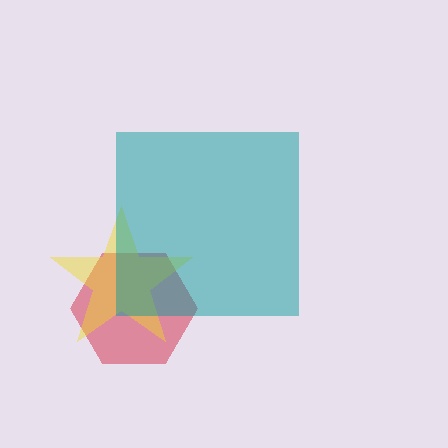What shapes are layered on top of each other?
The layered shapes are: a red hexagon, a yellow star, a teal square.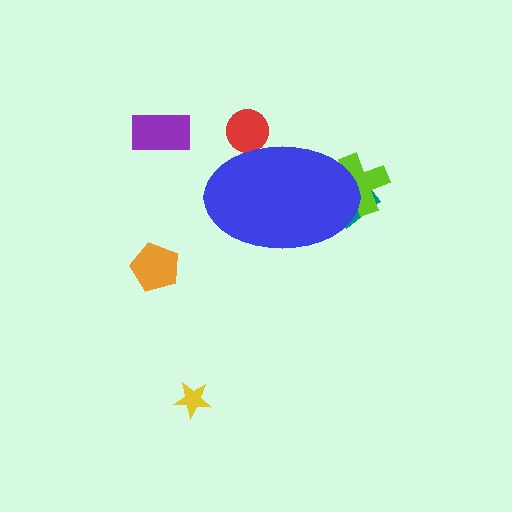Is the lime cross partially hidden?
Yes, the lime cross is partially hidden behind the blue ellipse.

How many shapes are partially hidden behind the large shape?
3 shapes are partially hidden.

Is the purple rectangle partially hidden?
No, the purple rectangle is fully visible.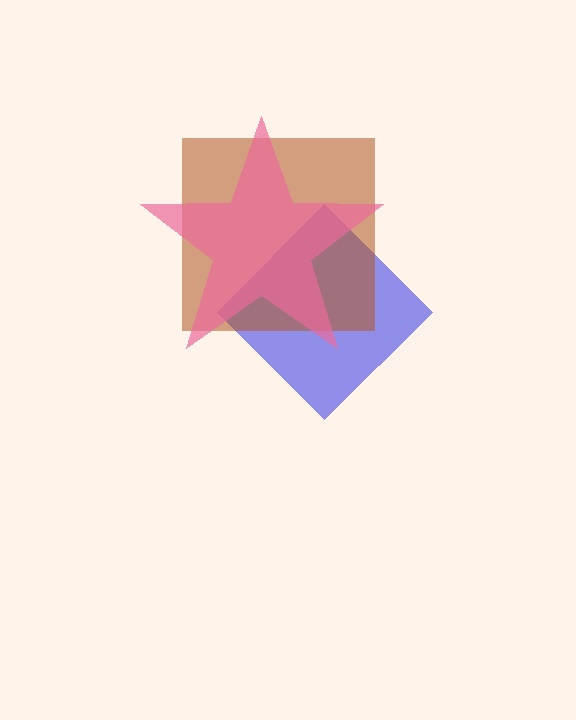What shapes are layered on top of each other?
The layered shapes are: a blue diamond, a brown square, a pink star.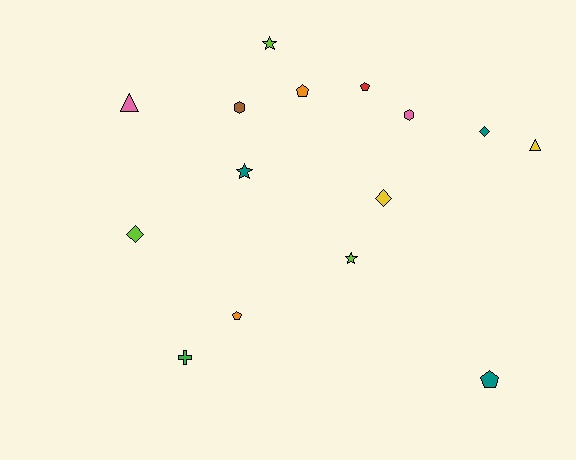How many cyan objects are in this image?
There are no cyan objects.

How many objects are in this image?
There are 15 objects.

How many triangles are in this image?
There are 2 triangles.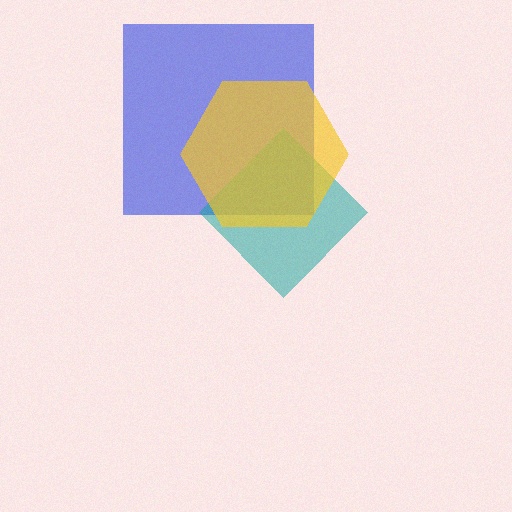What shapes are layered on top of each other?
The layered shapes are: a blue square, a teal diamond, a yellow hexagon.